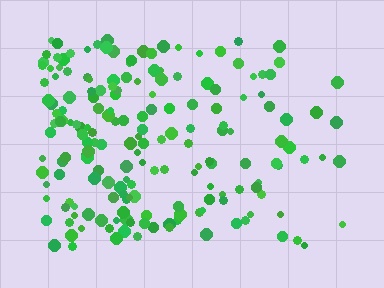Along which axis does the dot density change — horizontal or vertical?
Horizontal.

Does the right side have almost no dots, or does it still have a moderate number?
Still a moderate number, just noticeably fewer than the left.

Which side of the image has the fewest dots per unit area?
The right.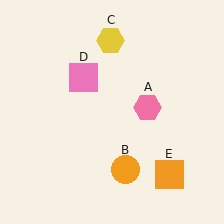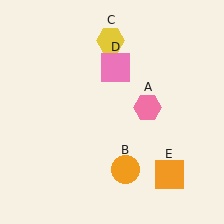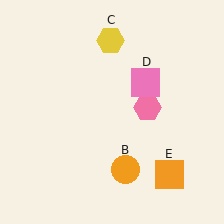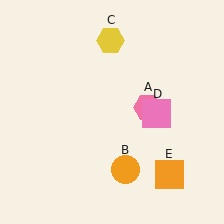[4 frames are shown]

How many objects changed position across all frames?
1 object changed position: pink square (object D).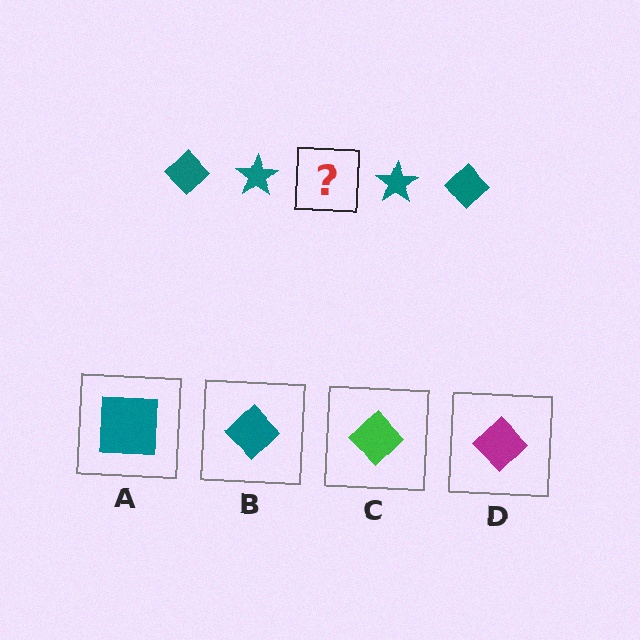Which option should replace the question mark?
Option B.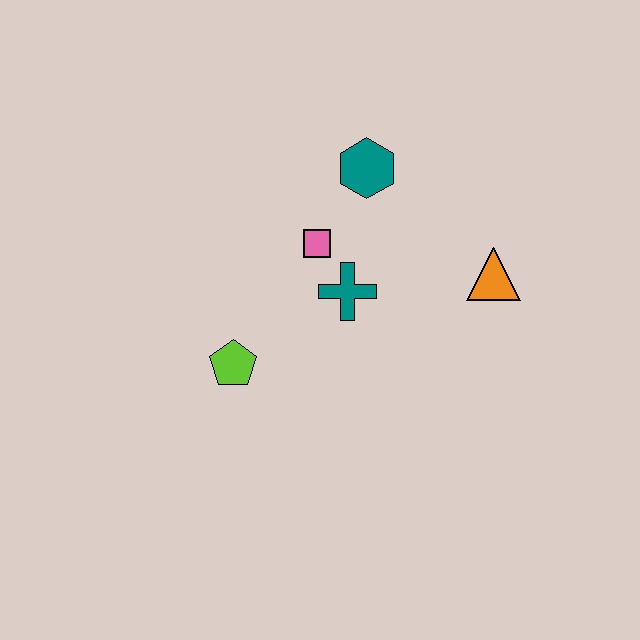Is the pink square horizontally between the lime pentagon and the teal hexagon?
Yes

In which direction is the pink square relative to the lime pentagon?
The pink square is above the lime pentagon.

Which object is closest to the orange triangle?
The teal cross is closest to the orange triangle.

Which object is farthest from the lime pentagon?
The orange triangle is farthest from the lime pentagon.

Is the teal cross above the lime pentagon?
Yes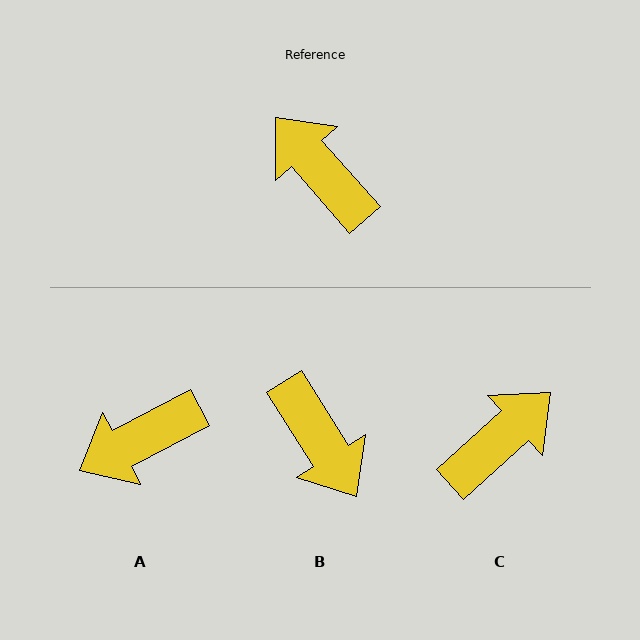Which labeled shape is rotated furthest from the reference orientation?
B, about 171 degrees away.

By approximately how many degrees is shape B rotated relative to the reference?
Approximately 171 degrees counter-clockwise.